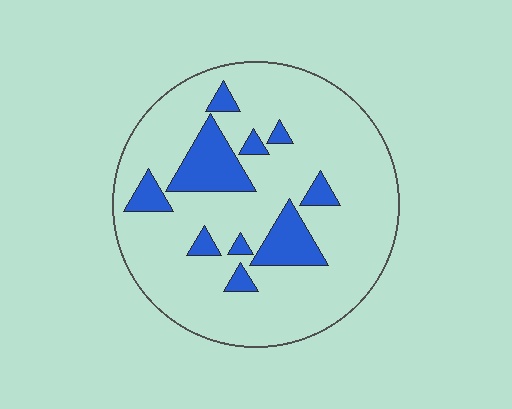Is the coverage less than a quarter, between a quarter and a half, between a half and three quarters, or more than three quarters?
Less than a quarter.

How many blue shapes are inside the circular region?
10.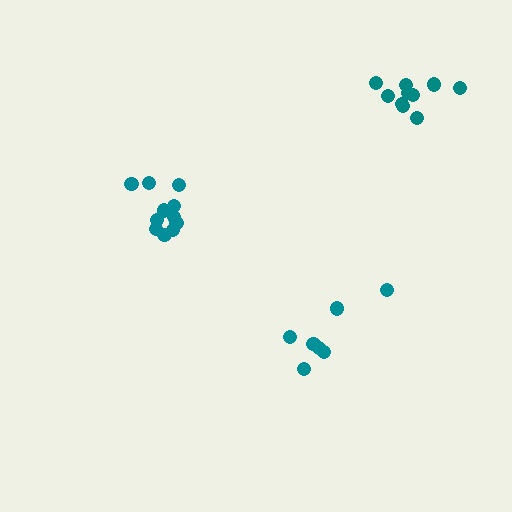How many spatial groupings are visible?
There are 3 spatial groupings.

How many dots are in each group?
Group 1: 11 dots, Group 2: 7 dots, Group 3: 10 dots (28 total).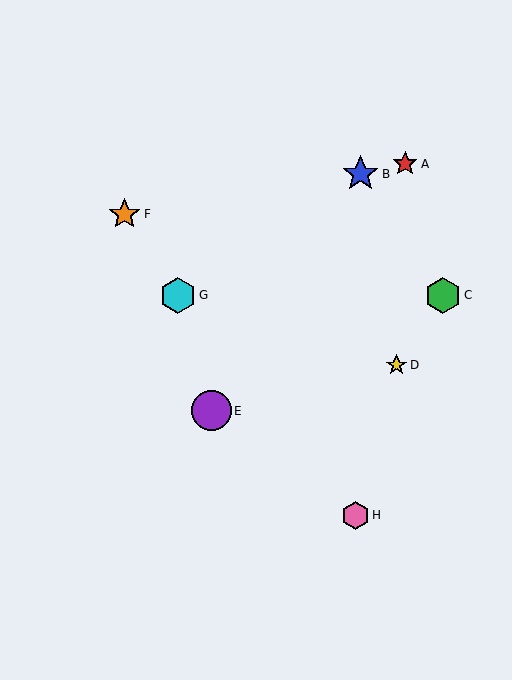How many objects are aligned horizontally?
2 objects (C, G) are aligned horizontally.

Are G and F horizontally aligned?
No, G is at y≈295 and F is at y≈214.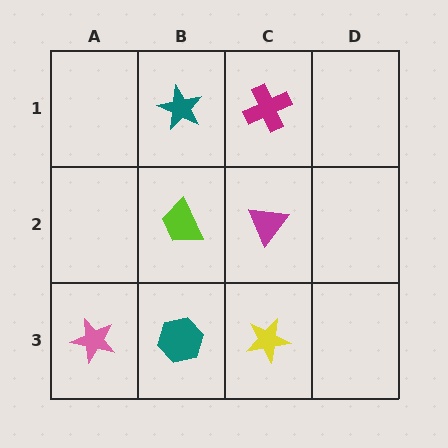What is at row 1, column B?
A teal star.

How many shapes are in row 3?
3 shapes.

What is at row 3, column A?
A pink star.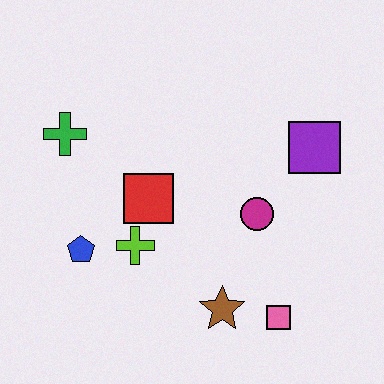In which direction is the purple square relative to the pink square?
The purple square is above the pink square.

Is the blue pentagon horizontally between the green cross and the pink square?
Yes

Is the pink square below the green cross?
Yes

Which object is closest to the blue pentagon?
The lime cross is closest to the blue pentagon.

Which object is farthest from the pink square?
The green cross is farthest from the pink square.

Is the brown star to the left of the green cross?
No